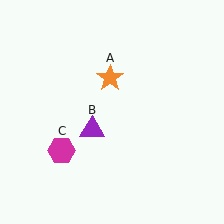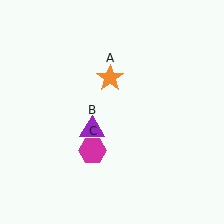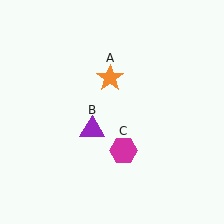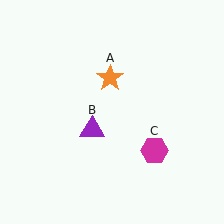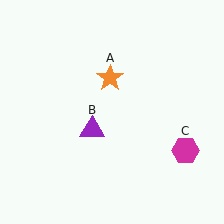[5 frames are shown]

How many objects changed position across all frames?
1 object changed position: magenta hexagon (object C).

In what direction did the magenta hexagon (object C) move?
The magenta hexagon (object C) moved right.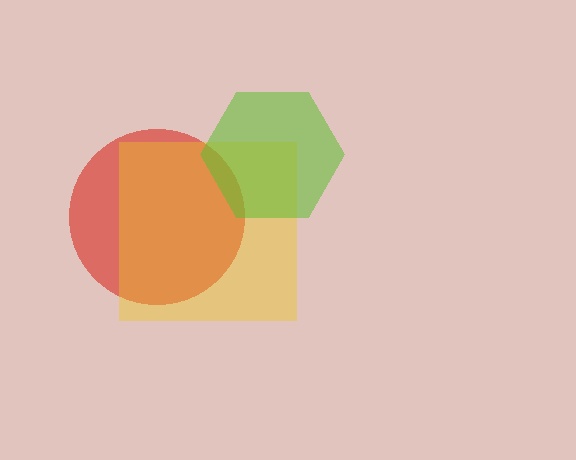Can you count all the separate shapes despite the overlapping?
Yes, there are 3 separate shapes.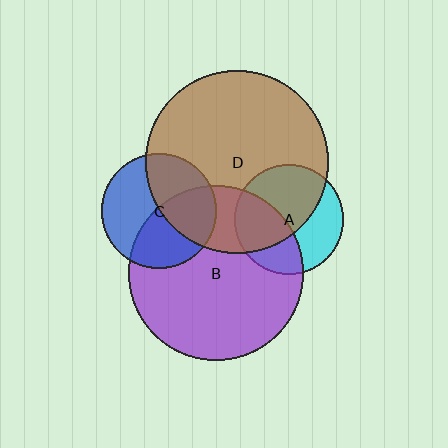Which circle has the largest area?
Circle D (brown).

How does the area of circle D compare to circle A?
Approximately 2.8 times.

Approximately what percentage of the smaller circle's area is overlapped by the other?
Approximately 25%.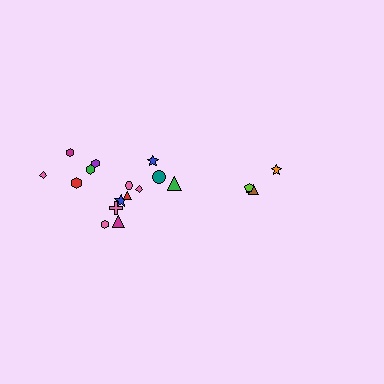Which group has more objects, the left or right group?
The left group.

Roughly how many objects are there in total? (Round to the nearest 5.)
Roughly 20 objects in total.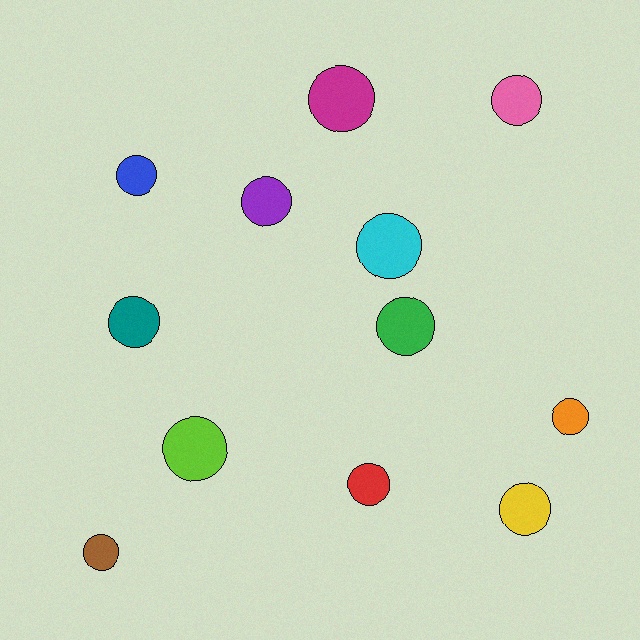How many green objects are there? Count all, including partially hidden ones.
There is 1 green object.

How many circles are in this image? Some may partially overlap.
There are 12 circles.